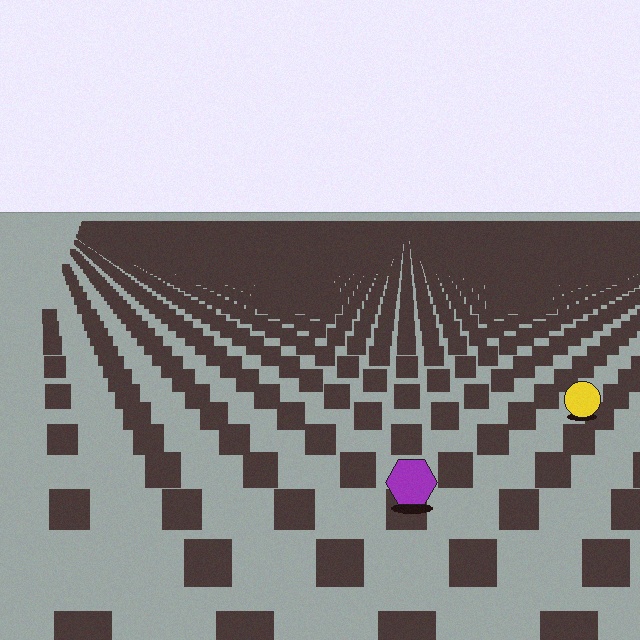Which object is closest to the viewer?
The purple hexagon is closest. The texture marks near it are larger and more spread out.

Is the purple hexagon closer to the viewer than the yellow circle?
Yes. The purple hexagon is closer — you can tell from the texture gradient: the ground texture is coarser near it.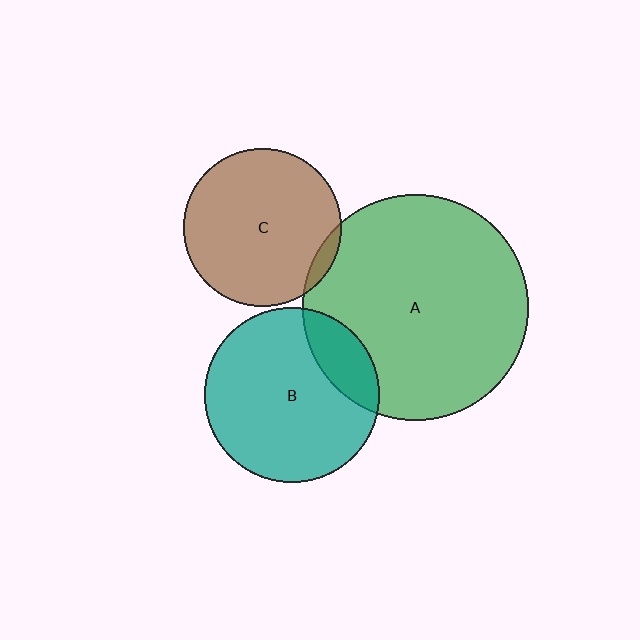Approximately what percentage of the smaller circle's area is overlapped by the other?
Approximately 20%.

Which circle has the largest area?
Circle A (green).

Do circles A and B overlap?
Yes.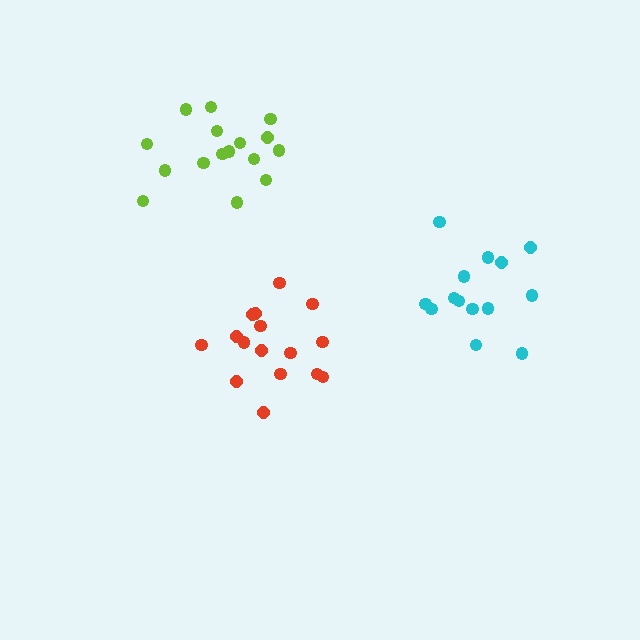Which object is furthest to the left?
The lime cluster is leftmost.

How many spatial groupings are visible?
There are 3 spatial groupings.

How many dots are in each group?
Group 1: 14 dots, Group 2: 16 dots, Group 3: 16 dots (46 total).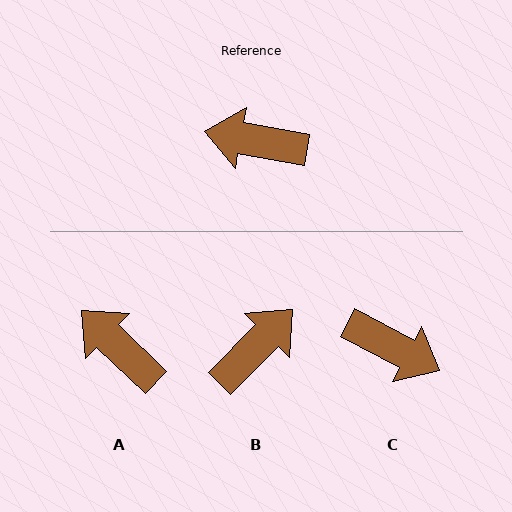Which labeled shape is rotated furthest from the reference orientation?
C, about 163 degrees away.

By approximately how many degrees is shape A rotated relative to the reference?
Approximately 34 degrees clockwise.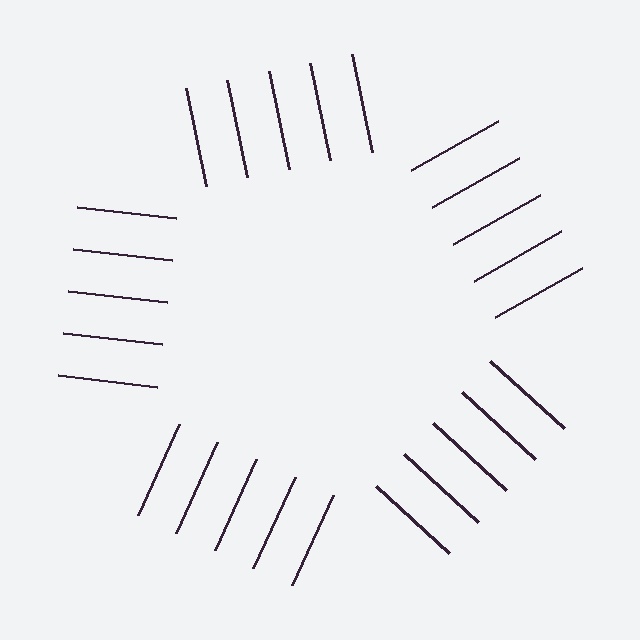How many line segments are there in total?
25 — 5 along each of the 5 edges.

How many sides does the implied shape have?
5 sides — the line-ends trace a pentagon.